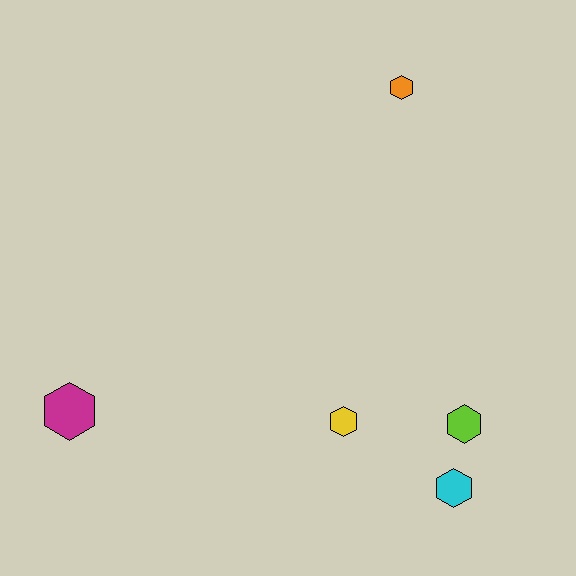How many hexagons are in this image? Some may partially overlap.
There are 5 hexagons.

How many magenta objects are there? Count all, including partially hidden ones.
There is 1 magenta object.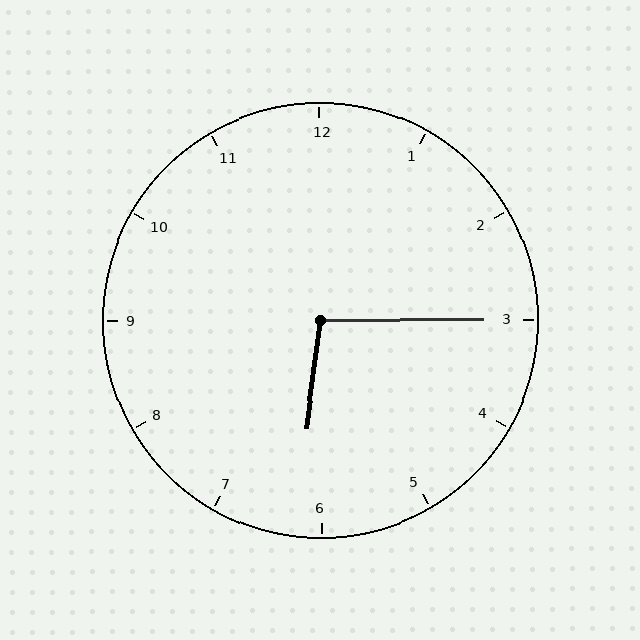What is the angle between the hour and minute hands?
Approximately 98 degrees.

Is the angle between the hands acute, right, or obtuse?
It is obtuse.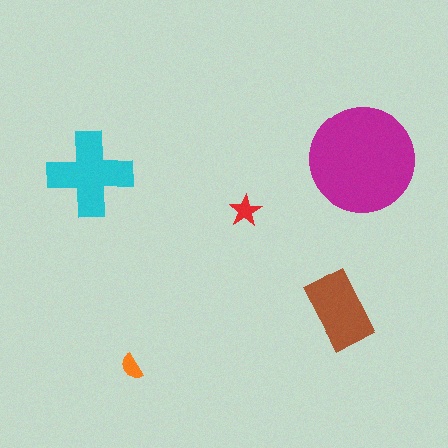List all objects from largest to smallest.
The magenta circle, the cyan cross, the brown rectangle, the red star, the orange semicircle.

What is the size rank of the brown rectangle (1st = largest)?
3rd.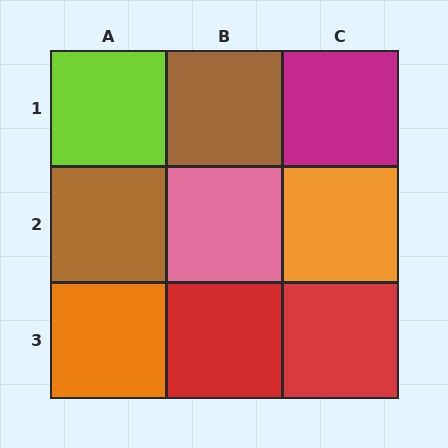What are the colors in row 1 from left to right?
Lime, brown, magenta.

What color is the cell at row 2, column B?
Pink.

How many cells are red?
2 cells are red.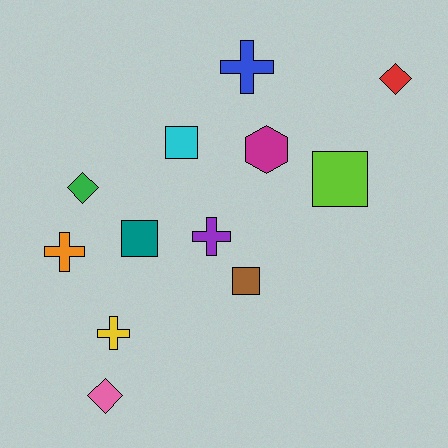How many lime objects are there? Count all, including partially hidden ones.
There is 1 lime object.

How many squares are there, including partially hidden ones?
There are 4 squares.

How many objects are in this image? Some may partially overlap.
There are 12 objects.